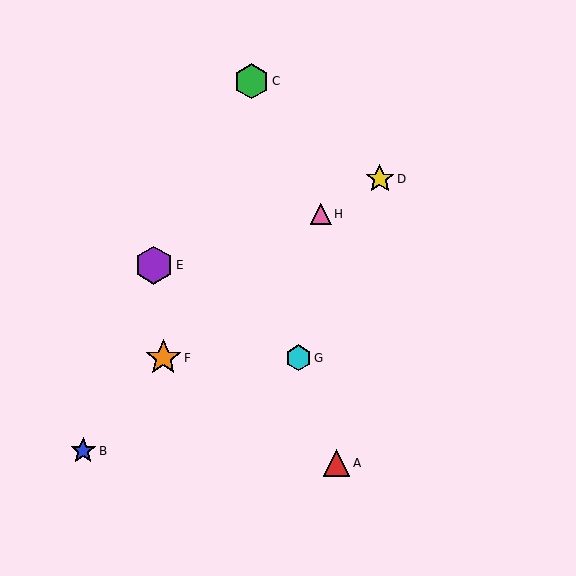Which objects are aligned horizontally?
Objects F, G are aligned horizontally.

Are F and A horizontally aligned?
No, F is at y≈358 and A is at y≈463.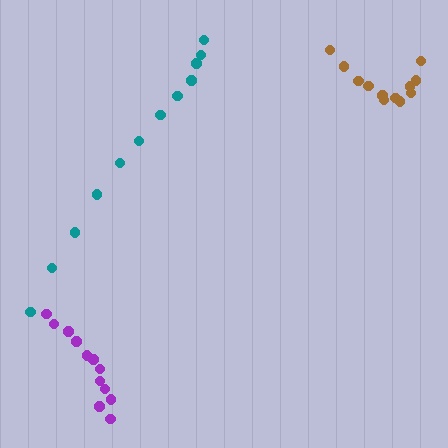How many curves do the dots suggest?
There are 3 distinct paths.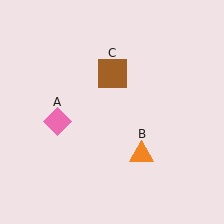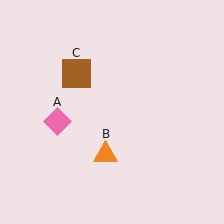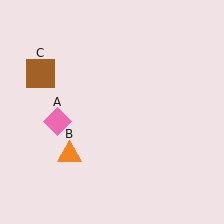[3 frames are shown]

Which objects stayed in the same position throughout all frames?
Pink diamond (object A) remained stationary.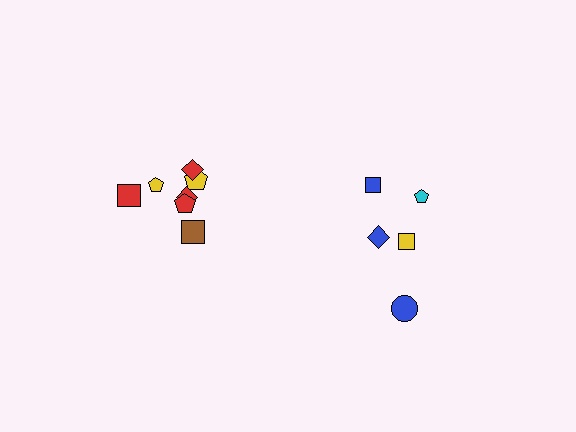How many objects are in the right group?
There are 5 objects.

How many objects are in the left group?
There are 7 objects.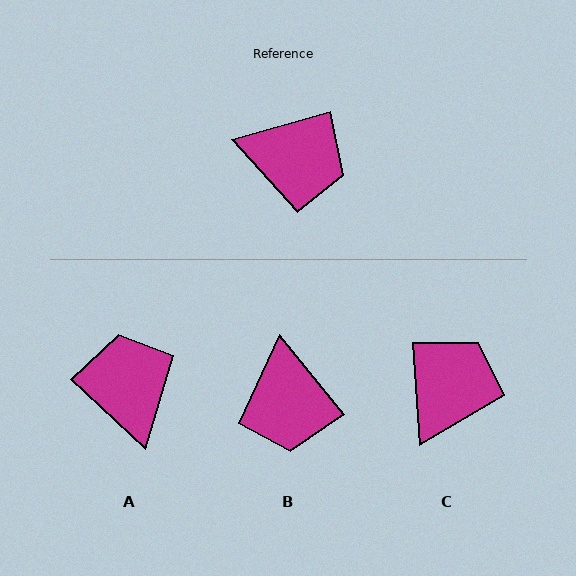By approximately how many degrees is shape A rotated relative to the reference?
Approximately 121 degrees counter-clockwise.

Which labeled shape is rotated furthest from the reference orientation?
A, about 121 degrees away.